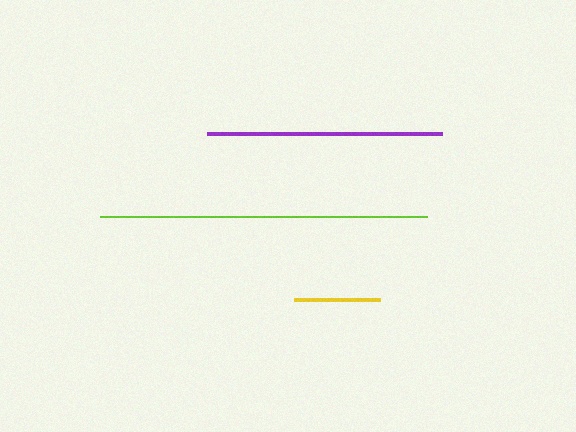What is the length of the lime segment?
The lime segment is approximately 328 pixels long.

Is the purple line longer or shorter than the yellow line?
The purple line is longer than the yellow line.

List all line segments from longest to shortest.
From longest to shortest: lime, purple, yellow.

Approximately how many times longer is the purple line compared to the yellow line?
The purple line is approximately 2.7 times the length of the yellow line.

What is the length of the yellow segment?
The yellow segment is approximately 86 pixels long.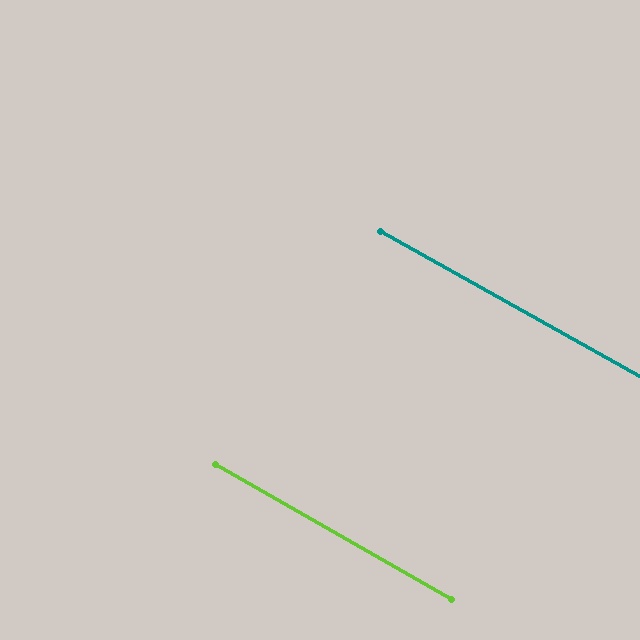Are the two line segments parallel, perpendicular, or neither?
Parallel — their directions differ by only 0.7°.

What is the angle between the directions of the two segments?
Approximately 1 degree.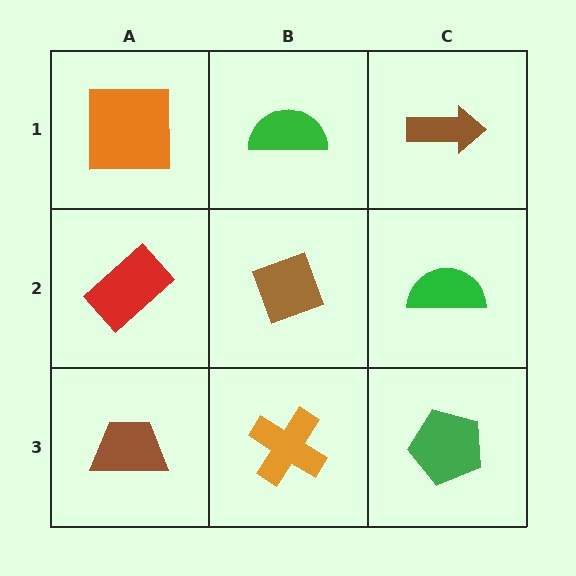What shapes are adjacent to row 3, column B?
A brown diamond (row 2, column B), a brown trapezoid (row 3, column A), a green pentagon (row 3, column C).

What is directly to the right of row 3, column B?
A green pentagon.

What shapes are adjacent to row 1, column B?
A brown diamond (row 2, column B), an orange square (row 1, column A), a brown arrow (row 1, column C).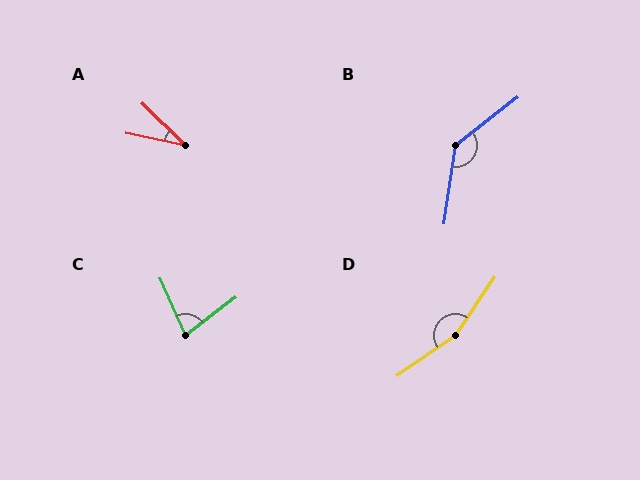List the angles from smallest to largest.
A (33°), C (77°), B (136°), D (158°).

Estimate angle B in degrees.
Approximately 136 degrees.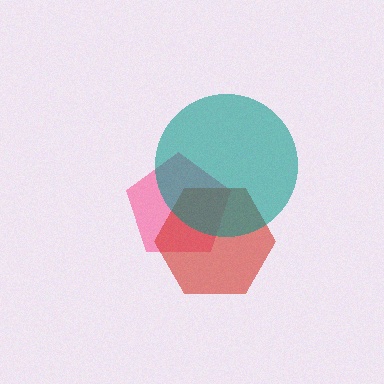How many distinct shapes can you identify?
There are 3 distinct shapes: a pink pentagon, a red hexagon, a teal circle.